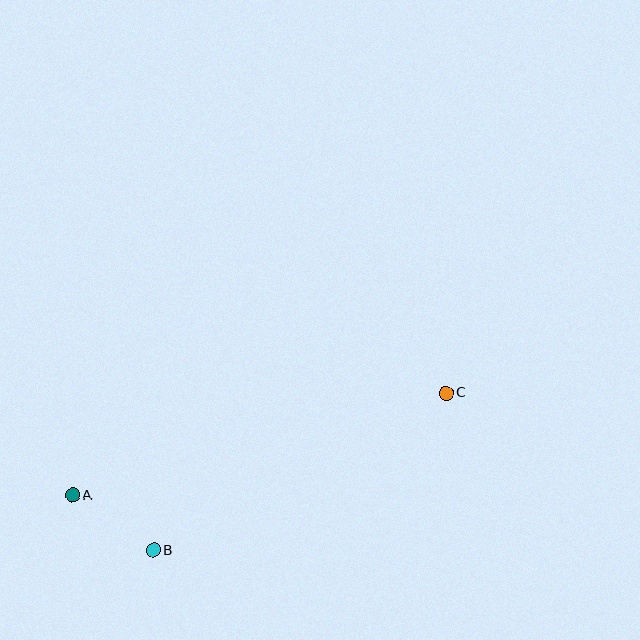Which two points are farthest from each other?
Points A and C are farthest from each other.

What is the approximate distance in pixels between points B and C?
The distance between B and C is approximately 333 pixels.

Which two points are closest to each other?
Points A and B are closest to each other.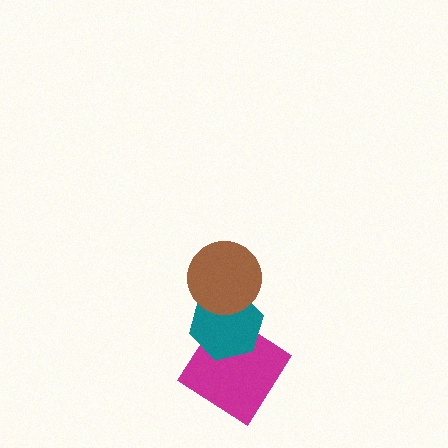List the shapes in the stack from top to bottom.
From top to bottom: the brown circle, the teal hexagon, the magenta diamond.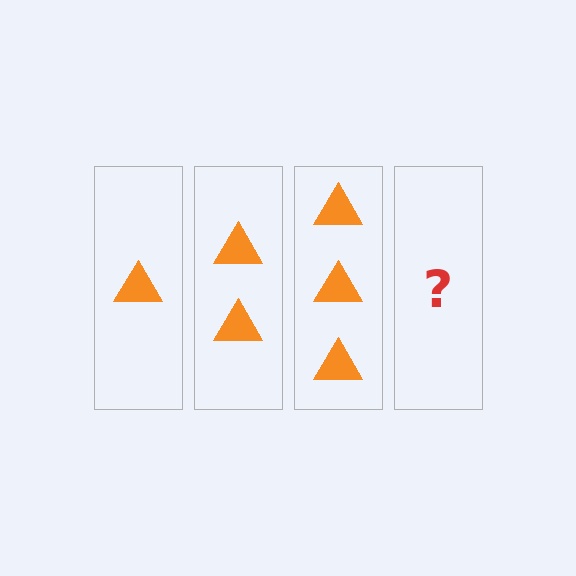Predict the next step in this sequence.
The next step is 4 triangles.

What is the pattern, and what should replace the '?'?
The pattern is that each step adds one more triangle. The '?' should be 4 triangles.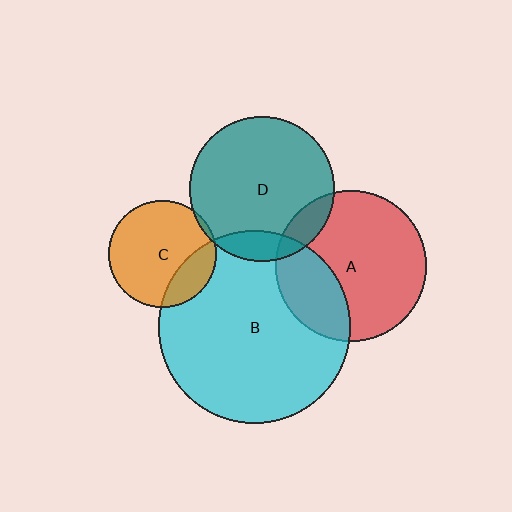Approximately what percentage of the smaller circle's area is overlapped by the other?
Approximately 30%.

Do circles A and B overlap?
Yes.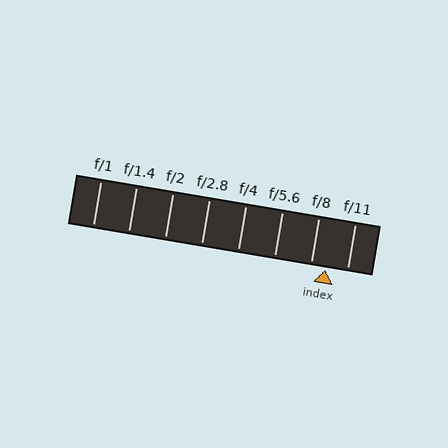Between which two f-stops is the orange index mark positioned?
The index mark is between f/8 and f/11.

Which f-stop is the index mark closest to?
The index mark is closest to f/8.